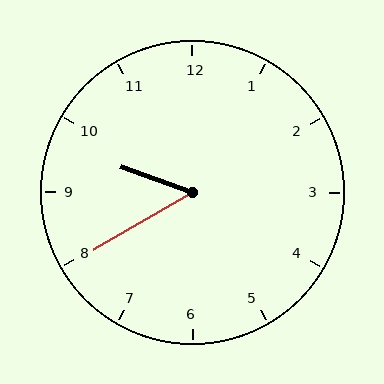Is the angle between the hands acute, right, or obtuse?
It is acute.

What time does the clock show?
9:40.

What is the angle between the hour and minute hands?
Approximately 50 degrees.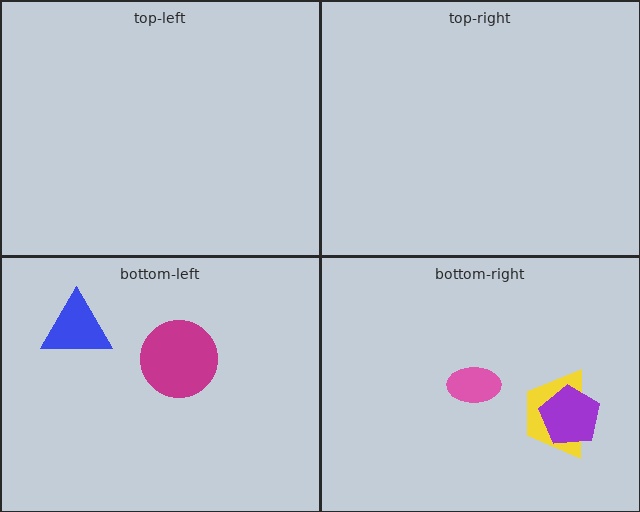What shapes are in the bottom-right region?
The yellow trapezoid, the purple pentagon, the pink ellipse.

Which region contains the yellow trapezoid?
The bottom-right region.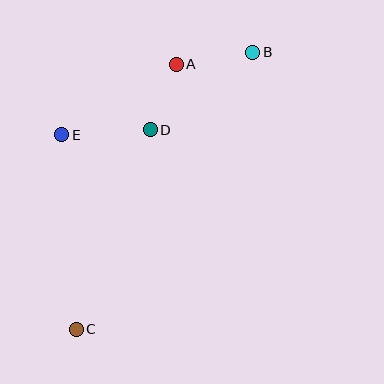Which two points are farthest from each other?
Points B and C are farthest from each other.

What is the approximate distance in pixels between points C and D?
The distance between C and D is approximately 213 pixels.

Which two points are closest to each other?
Points A and D are closest to each other.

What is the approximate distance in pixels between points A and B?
The distance between A and B is approximately 77 pixels.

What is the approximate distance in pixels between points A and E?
The distance between A and E is approximately 134 pixels.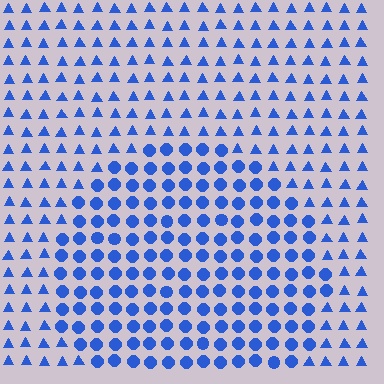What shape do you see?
I see a circle.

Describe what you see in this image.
The image is filled with small blue elements arranged in a uniform grid. A circle-shaped region contains circles, while the surrounding area contains triangles. The boundary is defined purely by the change in element shape.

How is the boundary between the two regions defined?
The boundary is defined by a change in element shape: circles inside vs. triangles outside. All elements share the same color and spacing.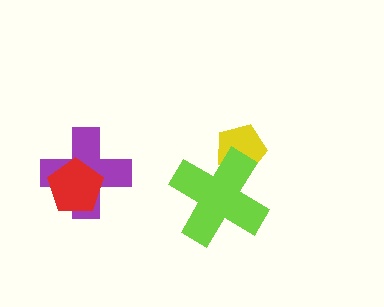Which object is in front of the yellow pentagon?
The lime cross is in front of the yellow pentagon.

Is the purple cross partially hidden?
Yes, it is partially covered by another shape.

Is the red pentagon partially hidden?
No, no other shape covers it.